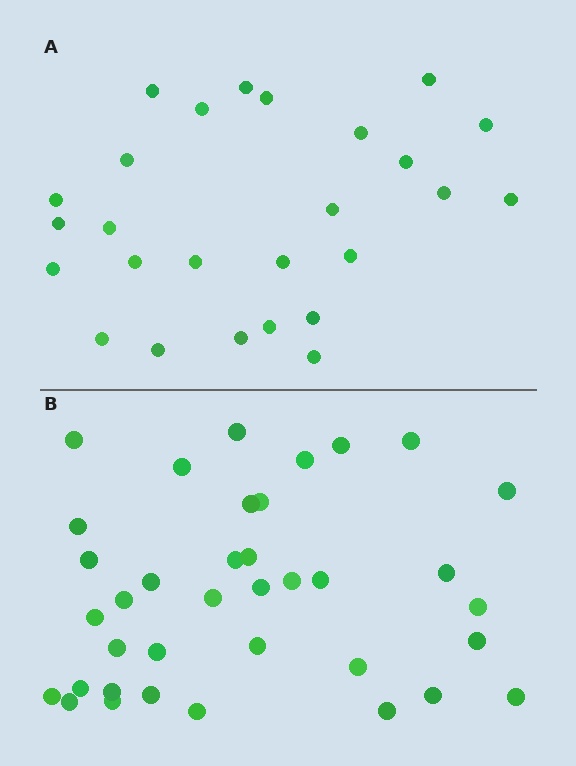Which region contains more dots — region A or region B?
Region B (the bottom region) has more dots.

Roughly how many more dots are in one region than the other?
Region B has roughly 12 or so more dots than region A.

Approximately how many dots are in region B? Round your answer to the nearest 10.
About 40 dots. (The exact count is 37, which rounds to 40.)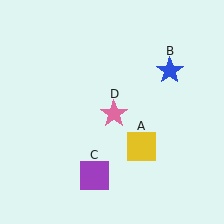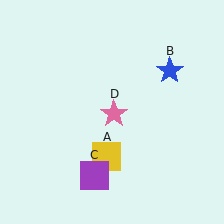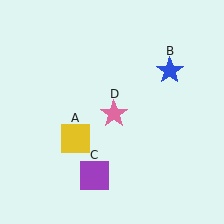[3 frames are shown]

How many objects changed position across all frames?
1 object changed position: yellow square (object A).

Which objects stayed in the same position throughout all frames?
Blue star (object B) and purple square (object C) and pink star (object D) remained stationary.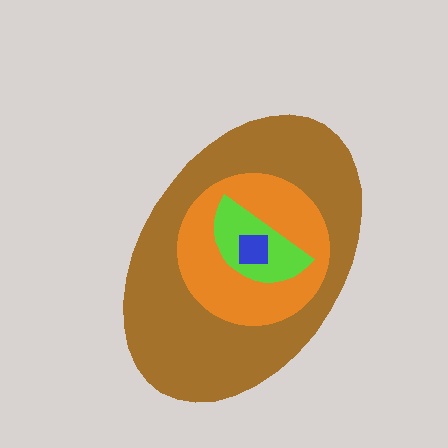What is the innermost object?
The blue square.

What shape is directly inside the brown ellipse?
The orange circle.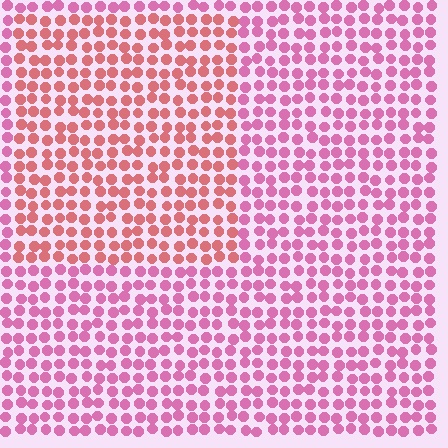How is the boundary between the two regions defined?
The boundary is defined purely by a slight shift in hue (about 31 degrees). Spacing, size, and orientation are identical on both sides.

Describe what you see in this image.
The image is filled with small pink elements in a uniform arrangement. A rectangle-shaped region is visible where the elements are tinted to a slightly different hue, forming a subtle color boundary.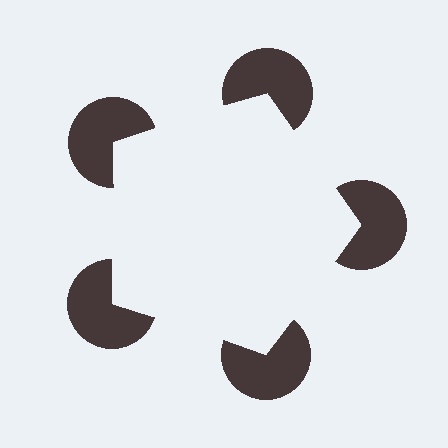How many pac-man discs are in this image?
There are 5 — one at each vertex of the illusory pentagon.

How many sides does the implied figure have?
5 sides.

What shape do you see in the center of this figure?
An illusory pentagon — its edges are inferred from the aligned wedge cuts in the pac-man discs, not physically drawn.